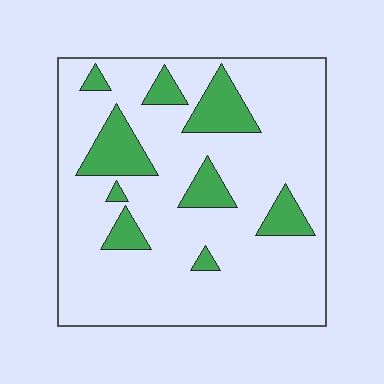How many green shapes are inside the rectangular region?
9.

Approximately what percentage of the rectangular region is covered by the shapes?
Approximately 15%.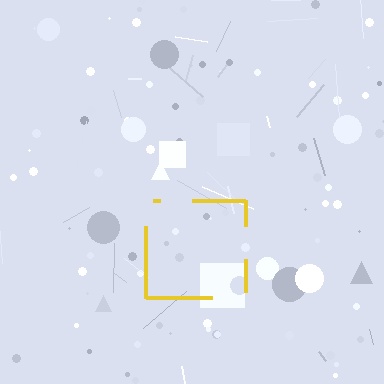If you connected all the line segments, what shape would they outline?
They would outline a square.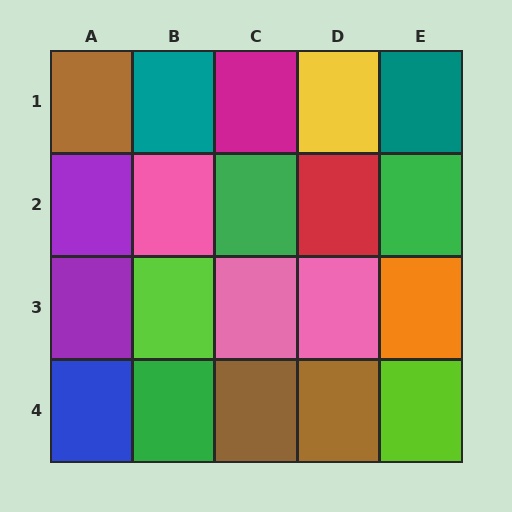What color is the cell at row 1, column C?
Magenta.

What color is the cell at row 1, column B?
Teal.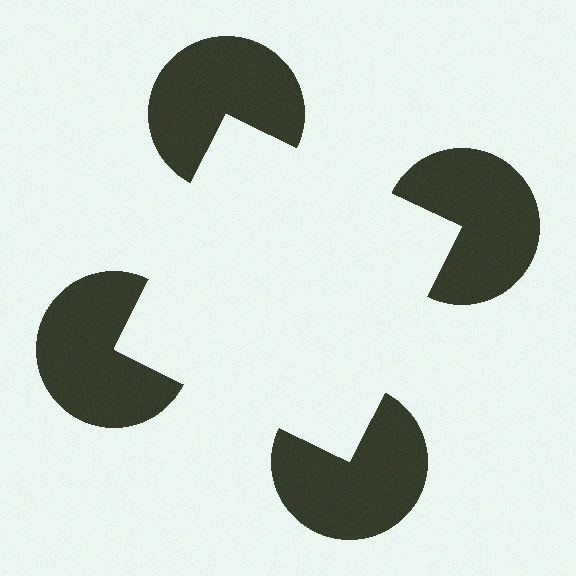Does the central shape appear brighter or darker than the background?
It typically appears slightly brighter than the background, even though no actual brightness change is drawn.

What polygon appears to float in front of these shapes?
An illusory square — its edges are inferred from the aligned wedge cuts in the pac-man discs, not physically drawn.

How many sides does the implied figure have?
4 sides.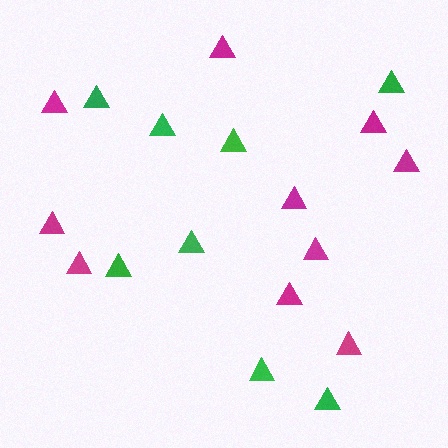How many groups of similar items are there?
There are 2 groups: one group of magenta triangles (10) and one group of green triangles (8).